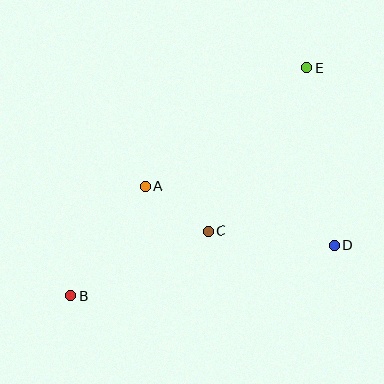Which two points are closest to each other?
Points A and C are closest to each other.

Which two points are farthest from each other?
Points B and E are farthest from each other.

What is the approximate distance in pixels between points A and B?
The distance between A and B is approximately 133 pixels.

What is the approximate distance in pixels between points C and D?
The distance between C and D is approximately 127 pixels.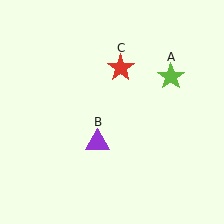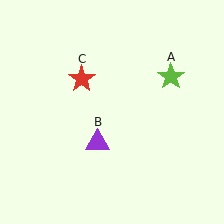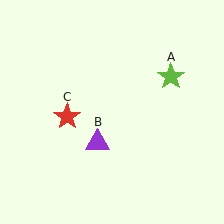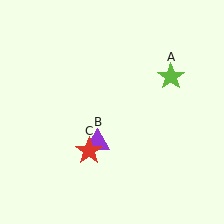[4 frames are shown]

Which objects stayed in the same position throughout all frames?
Lime star (object A) and purple triangle (object B) remained stationary.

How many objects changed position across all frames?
1 object changed position: red star (object C).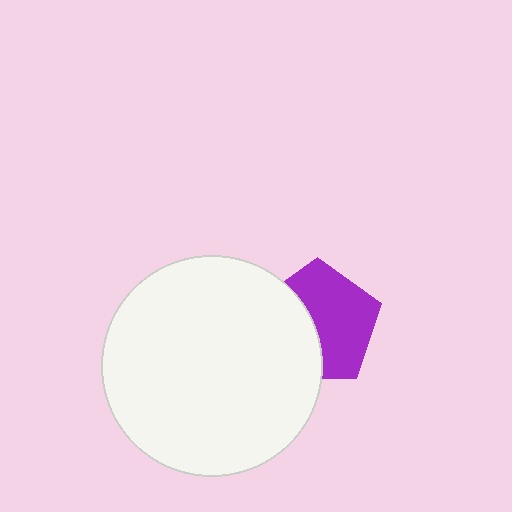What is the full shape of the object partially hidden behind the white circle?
The partially hidden object is a purple pentagon.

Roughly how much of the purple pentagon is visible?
About half of it is visible (roughly 58%).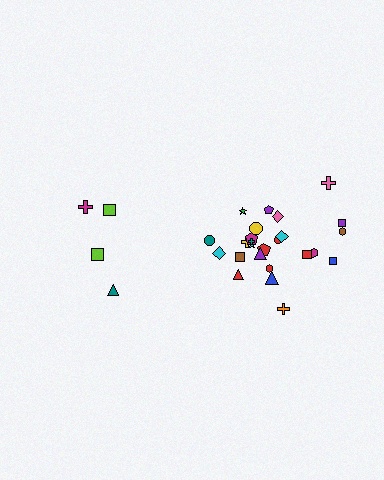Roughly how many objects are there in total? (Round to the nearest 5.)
Roughly 30 objects in total.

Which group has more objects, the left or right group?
The right group.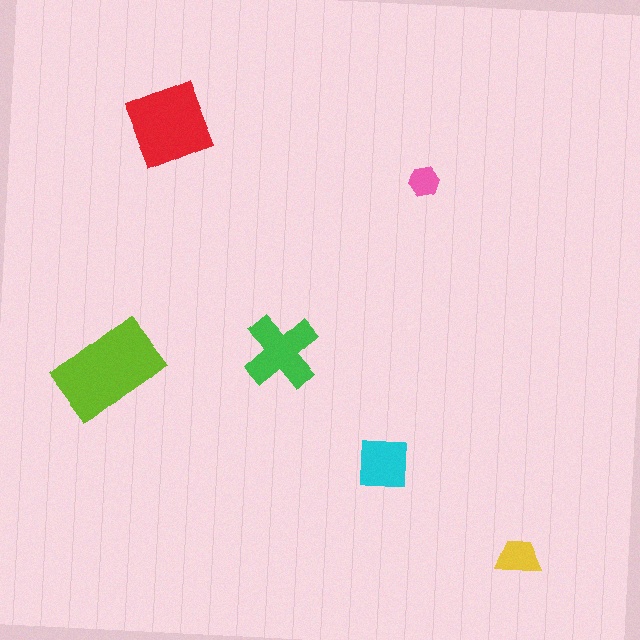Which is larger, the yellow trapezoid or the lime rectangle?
The lime rectangle.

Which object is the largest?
The lime rectangle.